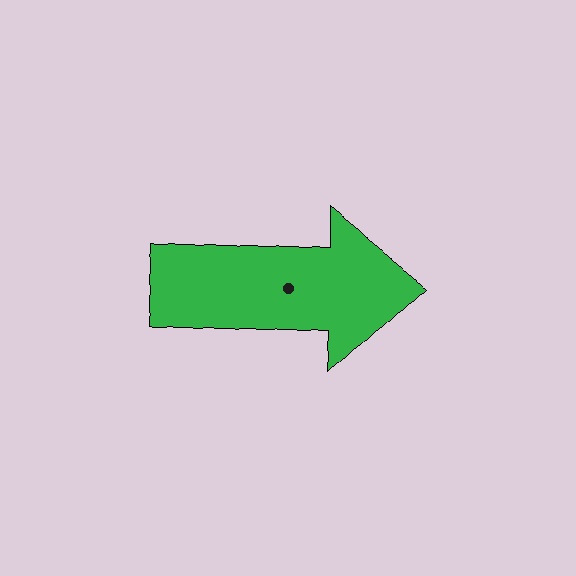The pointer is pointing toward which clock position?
Roughly 3 o'clock.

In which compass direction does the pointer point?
East.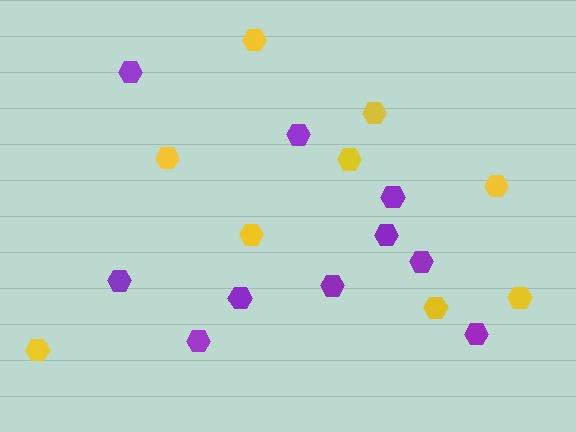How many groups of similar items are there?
There are 2 groups: one group of yellow hexagons (9) and one group of purple hexagons (10).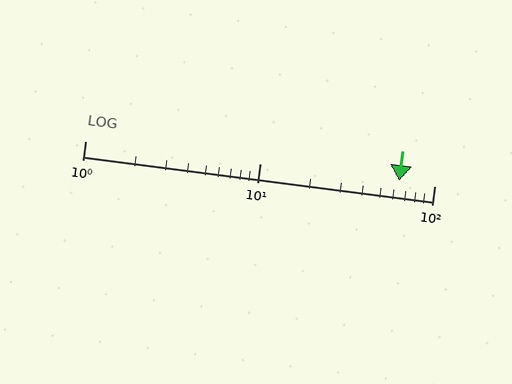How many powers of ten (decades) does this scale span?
The scale spans 2 decades, from 1 to 100.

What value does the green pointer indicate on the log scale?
The pointer indicates approximately 63.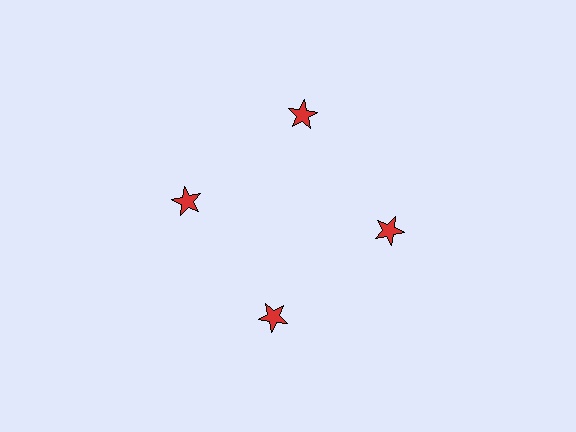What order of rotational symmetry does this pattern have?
This pattern has 4-fold rotational symmetry.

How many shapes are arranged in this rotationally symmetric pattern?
There are 4 shapes, arranged in 4 groups of 1.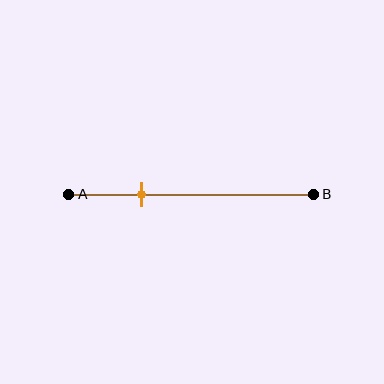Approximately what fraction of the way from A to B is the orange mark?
The orange mark is approximately 30% of the way from A to B.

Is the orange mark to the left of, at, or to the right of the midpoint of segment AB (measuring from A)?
The orange mark is to the left of the midpoint of segment AB.